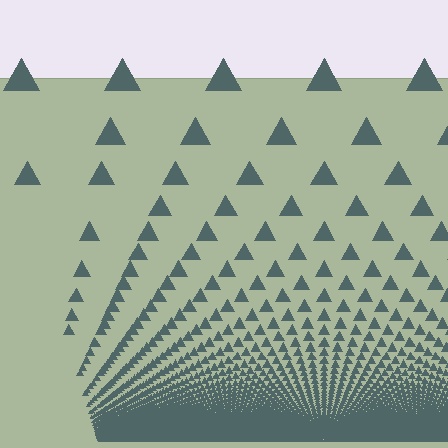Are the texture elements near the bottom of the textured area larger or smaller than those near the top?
Smaller. The gradient is inverted — elements near the bottom are smaller and denser.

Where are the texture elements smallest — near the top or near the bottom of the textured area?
Near the bottom.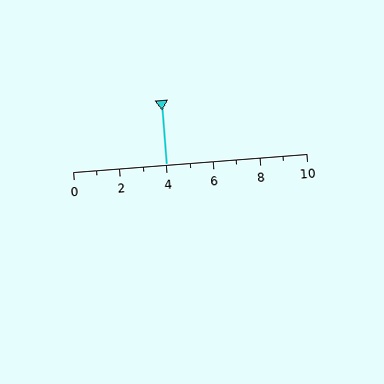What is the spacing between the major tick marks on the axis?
The major ticks are spaced 2 apart.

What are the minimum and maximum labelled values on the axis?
The axis runs from 0 to 10.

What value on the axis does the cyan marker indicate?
The marker indicates approximately 4.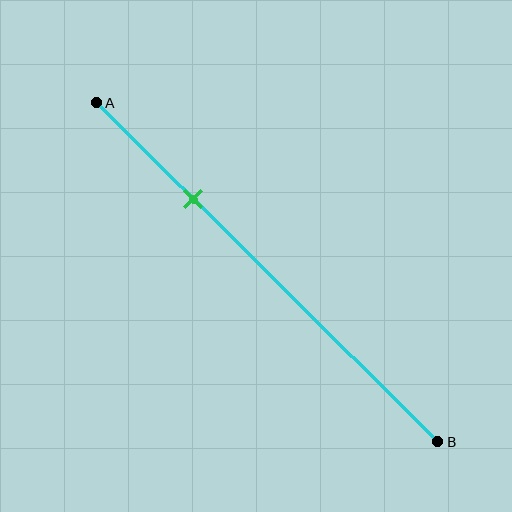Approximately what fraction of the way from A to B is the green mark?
The green mark is approximately 30% of the way from A to B.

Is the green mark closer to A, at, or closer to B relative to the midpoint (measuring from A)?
The green mark is closer to point A than the midpoint of segment AB.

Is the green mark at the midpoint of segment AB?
No, the mark is at about 30% from A, not at the 50% midpoint.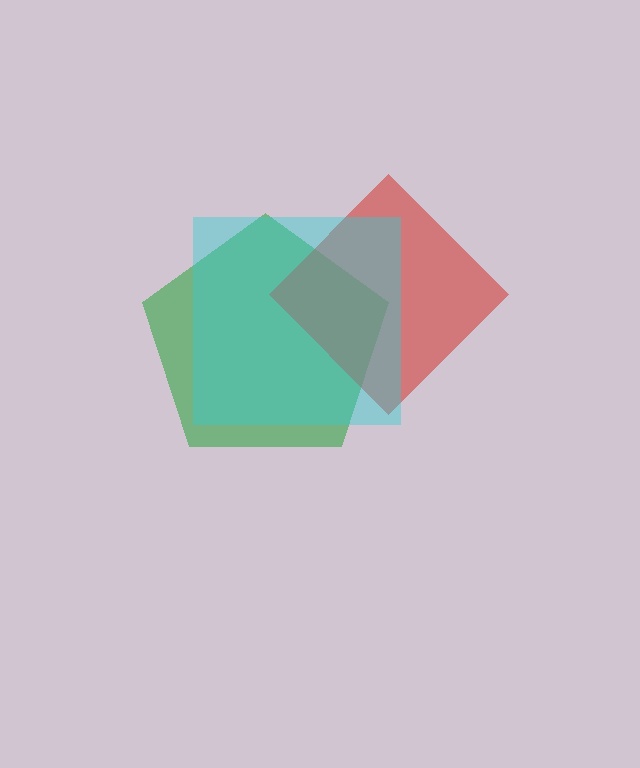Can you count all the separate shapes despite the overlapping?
Yes, there are 3 separate shapes.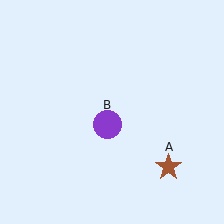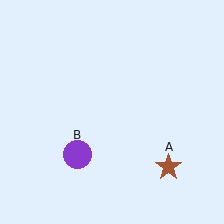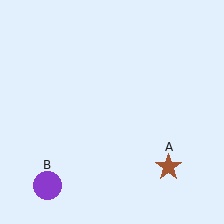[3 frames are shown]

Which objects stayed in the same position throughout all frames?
Brown star (object A) remained stationary.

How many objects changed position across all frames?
1 object changed position: purple circle (object B).